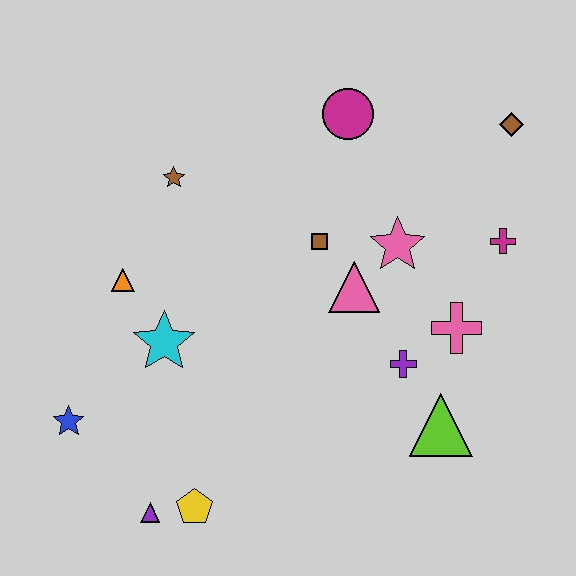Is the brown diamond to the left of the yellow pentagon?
No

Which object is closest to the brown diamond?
The magenta cross is closest to the brown diamond.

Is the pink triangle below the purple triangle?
No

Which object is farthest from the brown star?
The lime triangle is farthest from the brown star.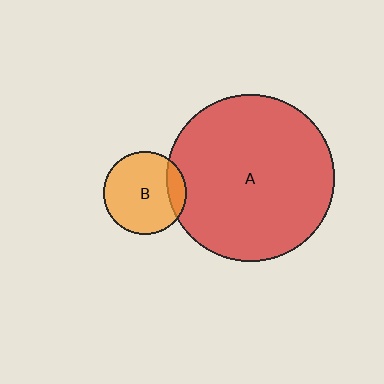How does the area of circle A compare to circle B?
Approximately 4.1 times.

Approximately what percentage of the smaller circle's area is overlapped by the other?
Approximately 15%.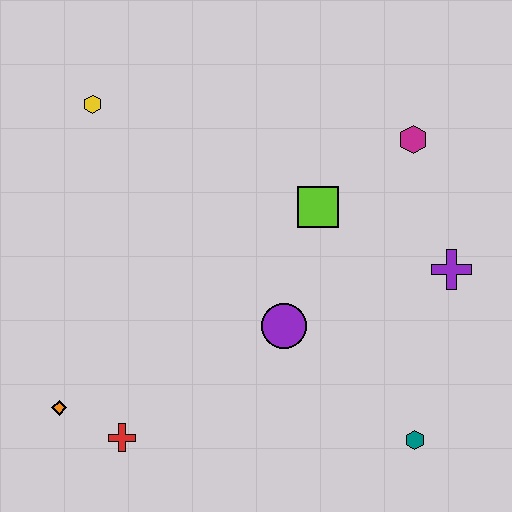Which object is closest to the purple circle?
The lime square is closest to the purple circle.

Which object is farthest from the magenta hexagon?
The orange diamond is farthest from the magenta hexagon.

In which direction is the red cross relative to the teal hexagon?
The red cross is to the left of the teal hexagon.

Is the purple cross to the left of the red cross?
No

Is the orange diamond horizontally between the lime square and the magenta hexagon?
No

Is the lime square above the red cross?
Yes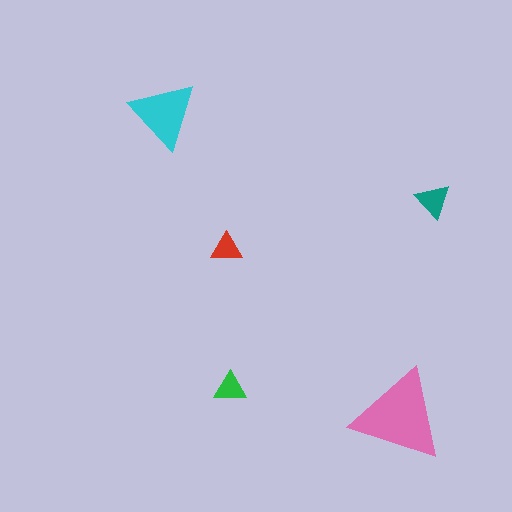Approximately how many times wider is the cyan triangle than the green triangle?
About 2 times wider.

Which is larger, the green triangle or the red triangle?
The green one.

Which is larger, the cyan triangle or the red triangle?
The cyan one.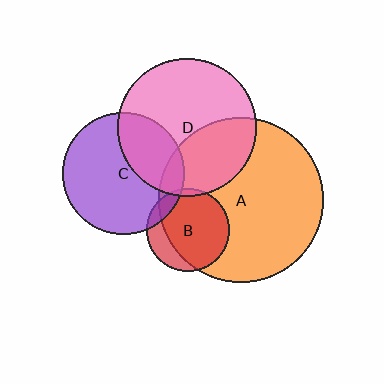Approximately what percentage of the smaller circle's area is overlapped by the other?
Approximately 10%.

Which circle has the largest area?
Circle A (orange).